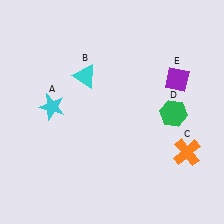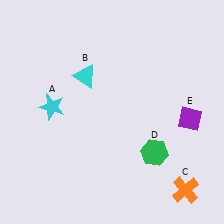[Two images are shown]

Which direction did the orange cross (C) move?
The orange cross (C) moved down.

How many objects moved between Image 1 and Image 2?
3 objects moved between the two images.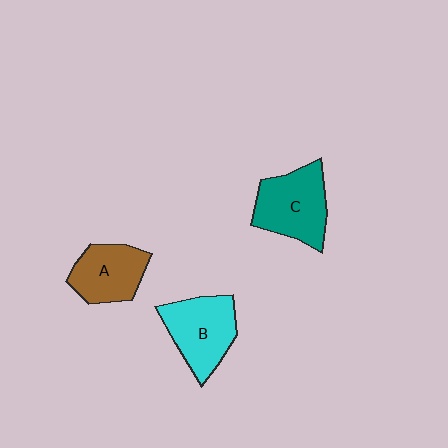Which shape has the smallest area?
Shape A (brown).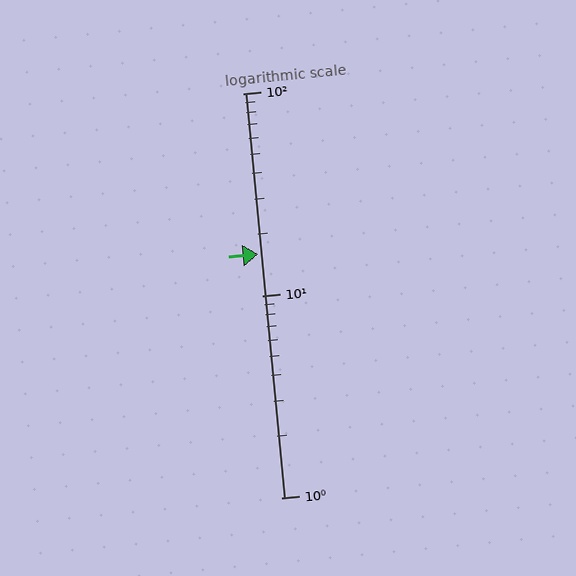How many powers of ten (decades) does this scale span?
The scale spans 2 decades, from 1 to 100.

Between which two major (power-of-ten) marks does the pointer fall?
The pointer is between 10 and 100.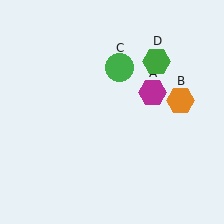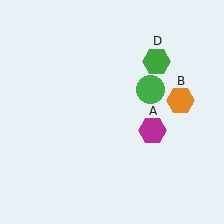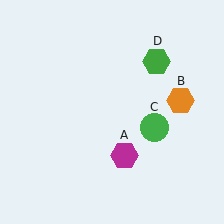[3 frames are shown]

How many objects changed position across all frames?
2 objects changed position: magenta hexagon (object A), green circle (object C).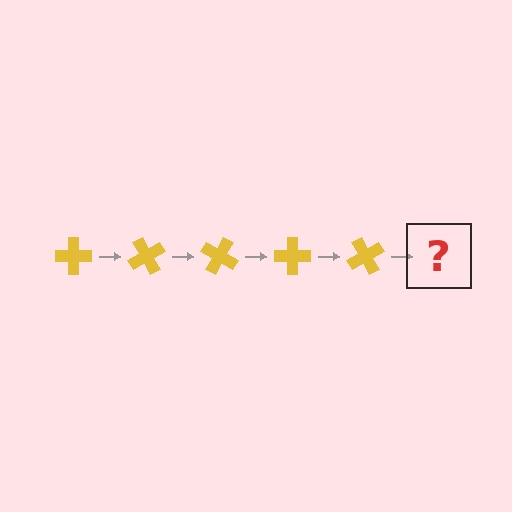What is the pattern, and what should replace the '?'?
The pattern is that the cross rotates 60 degrees each step. The '?' should be a yellow cross rotated 300 degrees.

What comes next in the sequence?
The next element should be a yellow cross rotated 300 degrees.